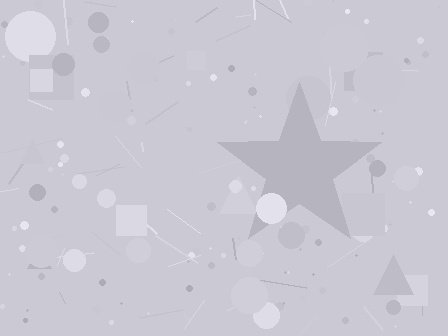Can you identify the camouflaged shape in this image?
The camouflaged shape is a star.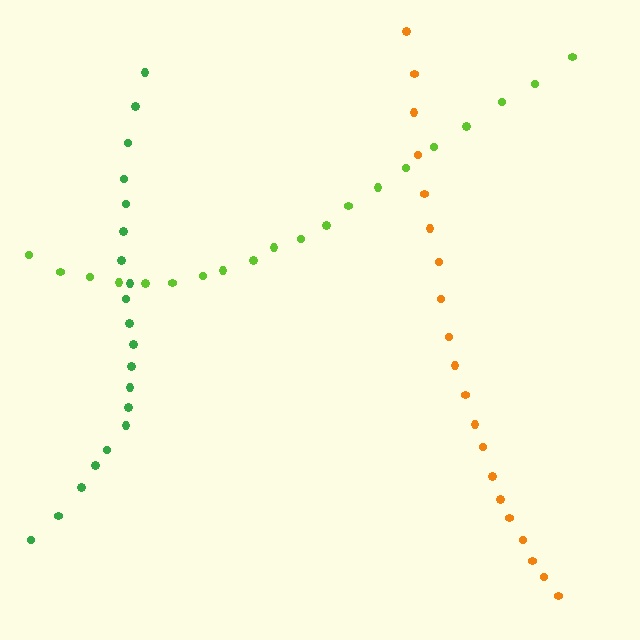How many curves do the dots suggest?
There are 3 distinct paths.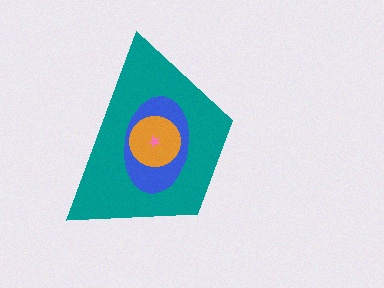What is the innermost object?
The pink star.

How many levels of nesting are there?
4.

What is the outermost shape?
The teal trapezoid.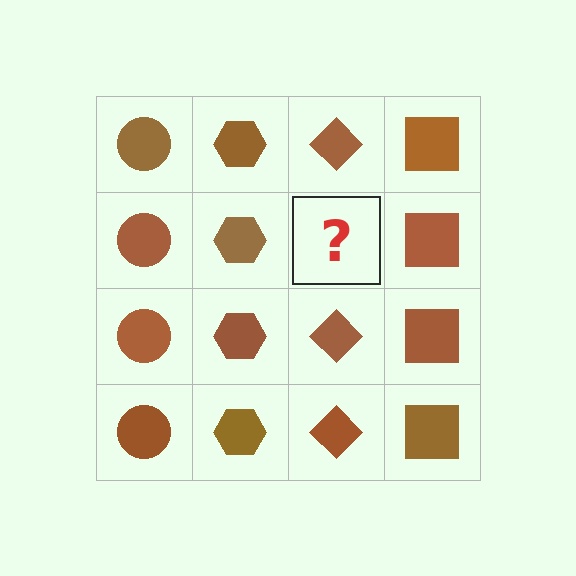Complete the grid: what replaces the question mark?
The question mark should be replaced with a brown diamond.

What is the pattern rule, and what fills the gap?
The rule is that each column has a consistent shape. The gap should be filled with a brown diamond.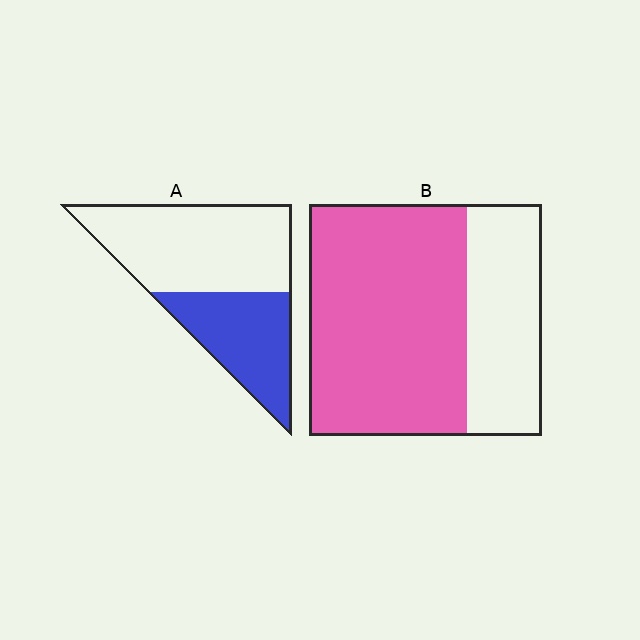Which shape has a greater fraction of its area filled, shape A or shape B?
Shape B.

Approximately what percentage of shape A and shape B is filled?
A is approximately 40% and B is approximately 70%.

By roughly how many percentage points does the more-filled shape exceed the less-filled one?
By roughly 30 percentage points (B over A).